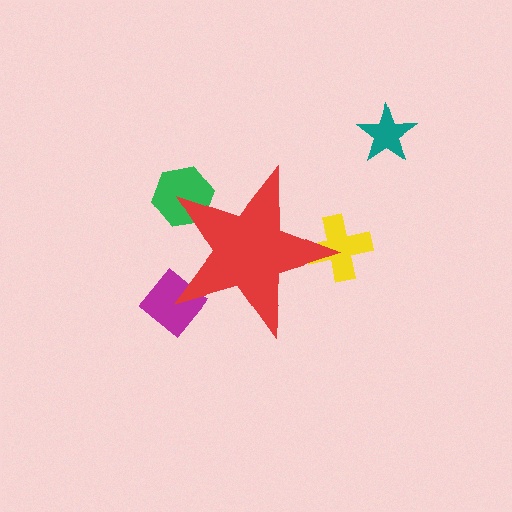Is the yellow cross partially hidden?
Yes, the yellow cross is partially hidden behind the red star.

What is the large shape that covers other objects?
A red star.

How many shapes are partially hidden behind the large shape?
3 shapes are partially hidden.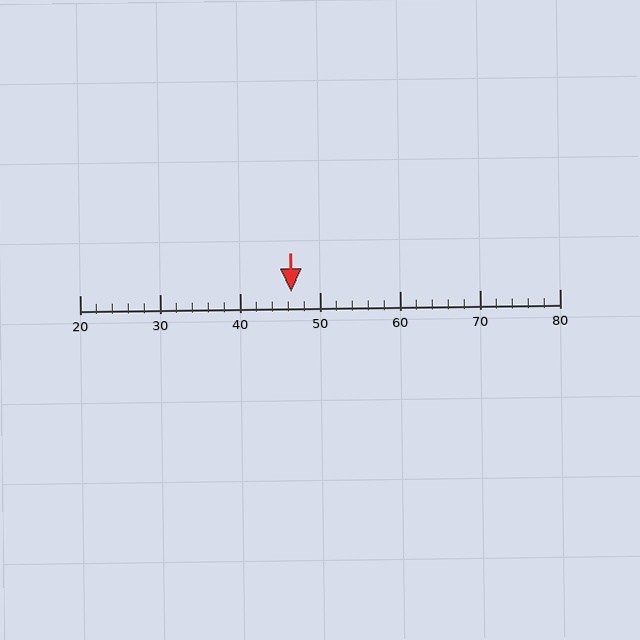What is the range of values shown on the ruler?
The ruler shows values from 20 to 80.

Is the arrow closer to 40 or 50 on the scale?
The arrow is closer to 50.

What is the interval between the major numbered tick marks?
The major tick marks are spaced 10 units apart.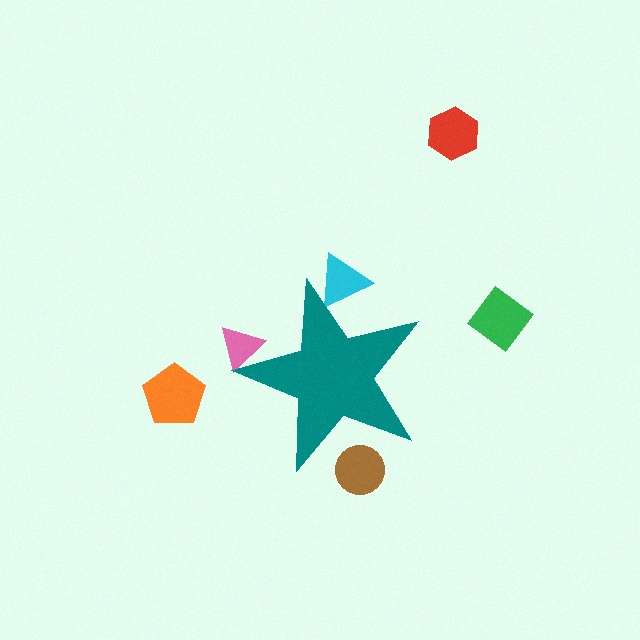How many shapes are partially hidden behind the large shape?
3 shapes are partially hidden.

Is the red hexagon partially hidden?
No, the red hexagon is fully visible.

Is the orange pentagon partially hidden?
No, the orange pentagon is fully visible.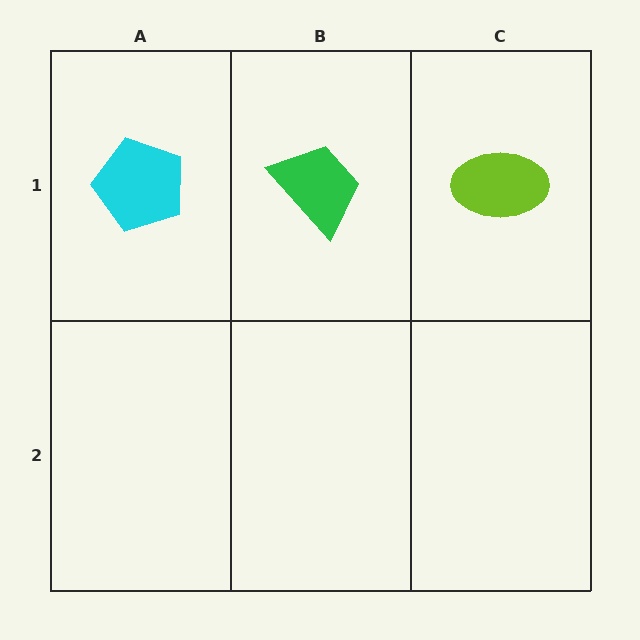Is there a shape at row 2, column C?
No, that cell is empty.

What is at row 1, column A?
A cyan pentagon.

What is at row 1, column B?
A green trapezoid.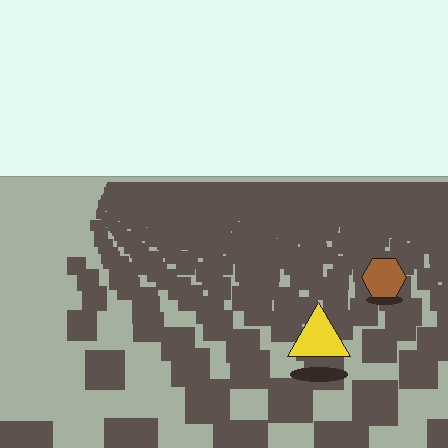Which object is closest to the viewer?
The yellow triangle is closest. The texture marks near it are larger and more spread out.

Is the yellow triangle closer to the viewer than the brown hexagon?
Yes. The yellow triangle is closer — you can tell from the texture gradient: the ground texture is coarser near it.